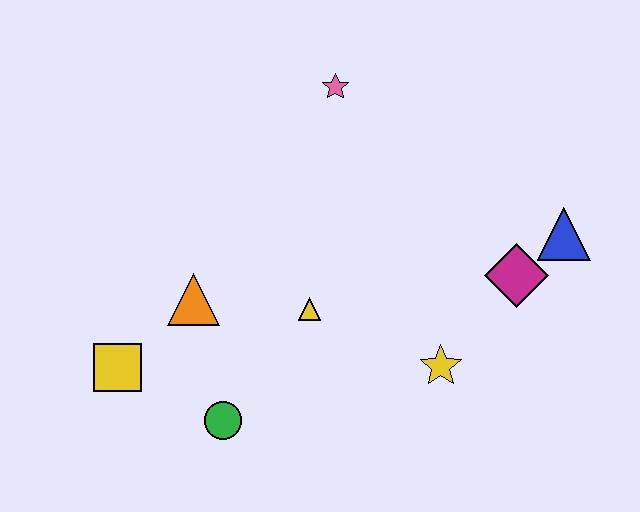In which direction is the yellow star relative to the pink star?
The yellow star is below the pink star.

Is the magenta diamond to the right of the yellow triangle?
Yes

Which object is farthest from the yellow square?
The blue triangle is farthest from the yellow square.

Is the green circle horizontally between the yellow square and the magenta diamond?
Yes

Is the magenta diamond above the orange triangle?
Yes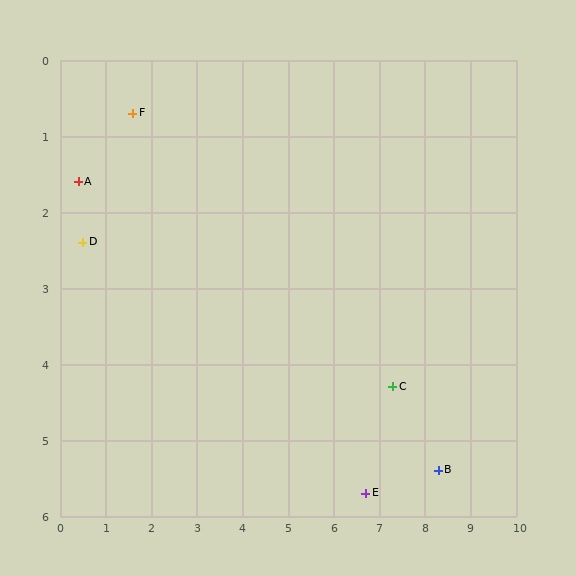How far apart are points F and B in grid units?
Points F and B are about 8.2 grid units apart.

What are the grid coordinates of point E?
Point E is at approximately (6.7, 5.7).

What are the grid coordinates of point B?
Point B is at approximately (8.3, 5.4).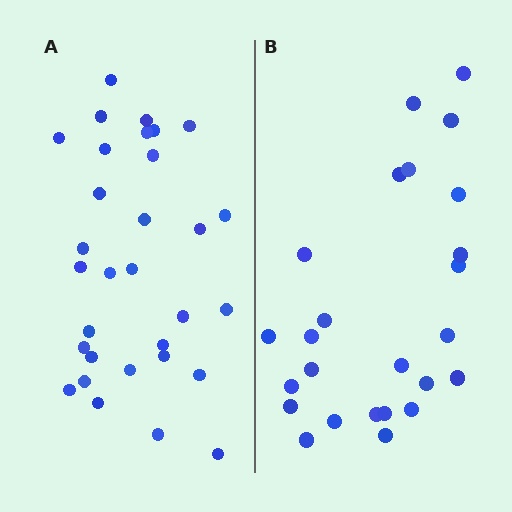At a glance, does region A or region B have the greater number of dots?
Region A (the left region) has more dots.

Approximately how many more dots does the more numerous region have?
Region A has about 6 more dots than region B.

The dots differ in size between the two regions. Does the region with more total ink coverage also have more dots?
No. Region B has more total ink coverage because its dots are larger, but region A actually contains more individual dots. Total area can be misleading — the number of items is what matters here.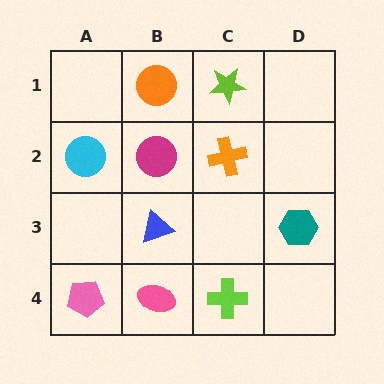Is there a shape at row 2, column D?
No, that cell is empty.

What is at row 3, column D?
A teal hexagon.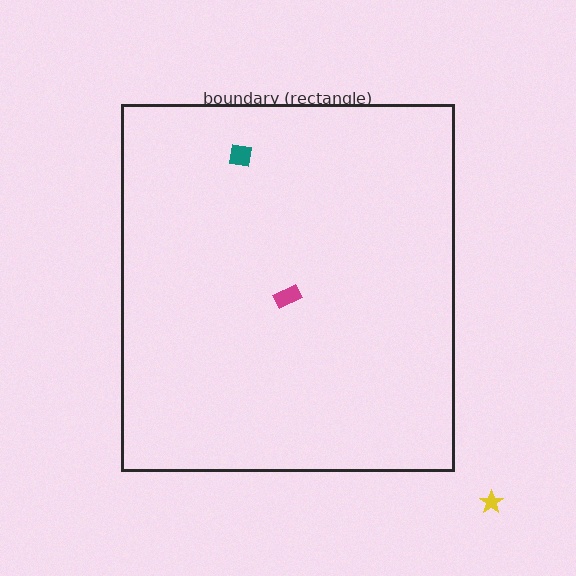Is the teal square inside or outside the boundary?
Inside.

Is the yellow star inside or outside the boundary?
Outside.